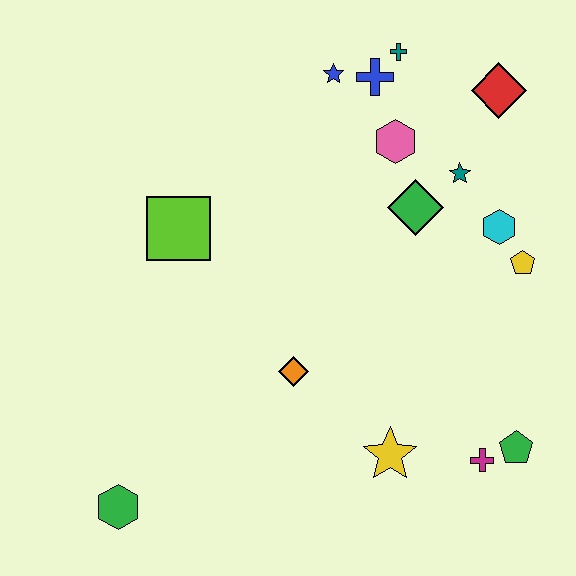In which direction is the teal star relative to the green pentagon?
The teal star is above the green pentagon.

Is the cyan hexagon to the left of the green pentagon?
Yes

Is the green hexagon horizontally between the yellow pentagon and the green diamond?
No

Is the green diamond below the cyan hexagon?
No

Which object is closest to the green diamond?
The teal star is closest to the green diamond.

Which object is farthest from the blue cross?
The green hexagon is farthest from the blue cross.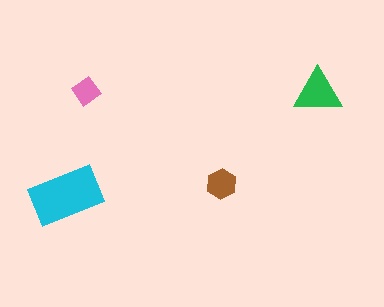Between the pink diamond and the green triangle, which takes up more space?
The green triangle.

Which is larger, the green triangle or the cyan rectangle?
The cyan rectangle.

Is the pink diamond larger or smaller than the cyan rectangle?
Smaller.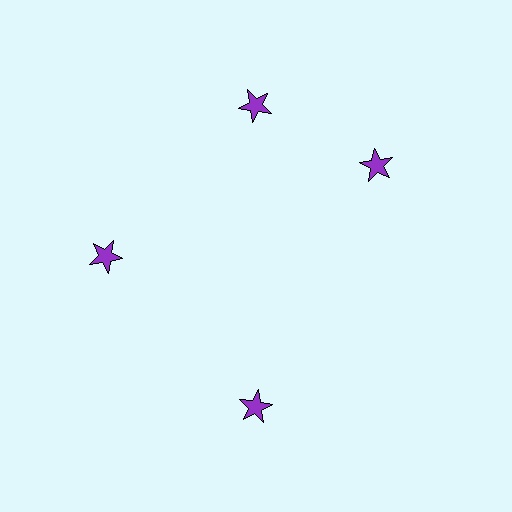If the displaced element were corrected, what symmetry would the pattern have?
It would have 4-fold rotational symmetry — the pattern would map onto itself every 90 degrees.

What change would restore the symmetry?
The symmetry would be restored by rotating it back into even spacing with its neighbors so that all 4 stars sit at equal angles and equal distance from the center.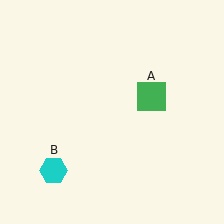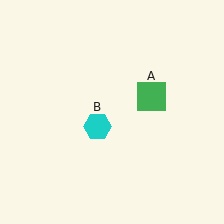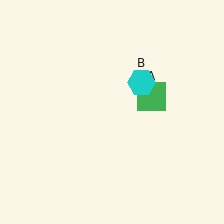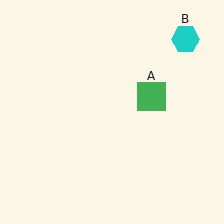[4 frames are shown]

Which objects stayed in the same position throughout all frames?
Green square (object A) remained stationary.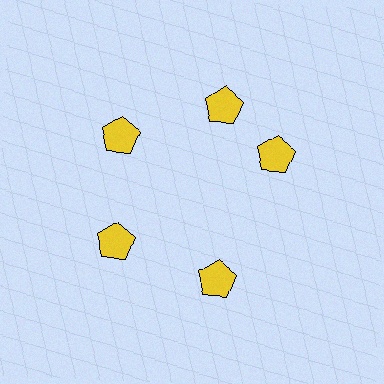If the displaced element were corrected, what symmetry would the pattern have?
It would have 5-fold rotational symmetry — the pattern would map onto itself every 72 degrees.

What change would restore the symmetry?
The symmetry would be restored by rotating it back into even spacing with its neighbors so that all 5 pentagons sit at equal angles and equal distance from the center.